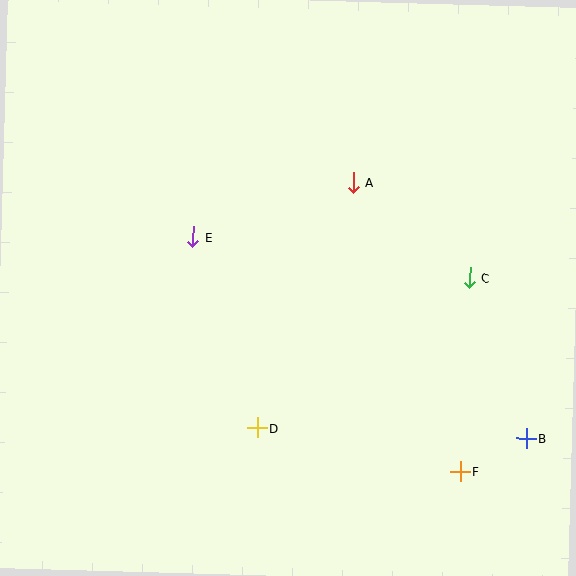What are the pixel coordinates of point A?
Point A is at (353, 182).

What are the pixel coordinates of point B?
Point B is at (526, 438).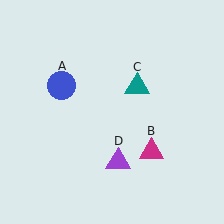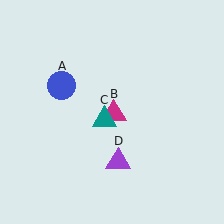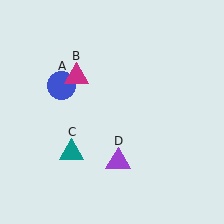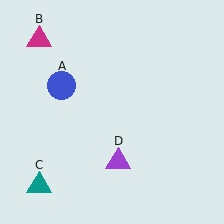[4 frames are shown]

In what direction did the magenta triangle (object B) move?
The magenta triangle (object B) moved up and to the left.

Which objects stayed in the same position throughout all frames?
Blue circle (object A) and purple triangle (object D) remained stationary.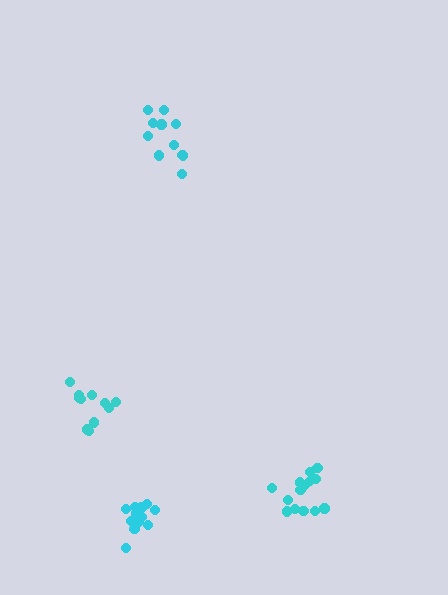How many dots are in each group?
Group 1: 13 dots, Group 2: 14 dots, Group 3: 11 dots, Group 4: 11 dots (49 total).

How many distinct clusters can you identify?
There are 4 distinct clusters.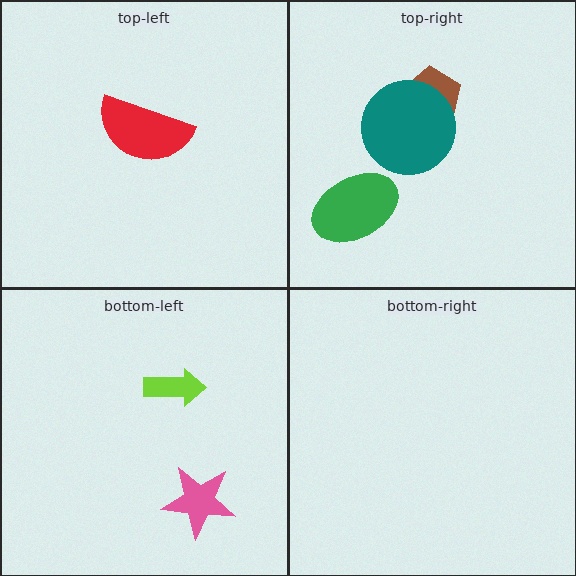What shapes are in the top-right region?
The brown pentagon, the green ellipse, the teal circle.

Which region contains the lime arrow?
The bottom-left region.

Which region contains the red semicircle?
The top-left region.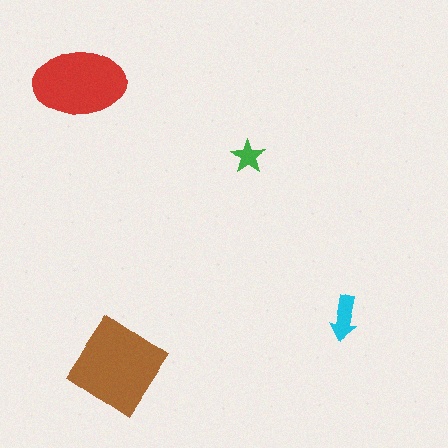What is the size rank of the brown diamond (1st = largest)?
1st.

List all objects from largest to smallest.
The brown diamond, the red ellipse, the cyan arrow, the green star.